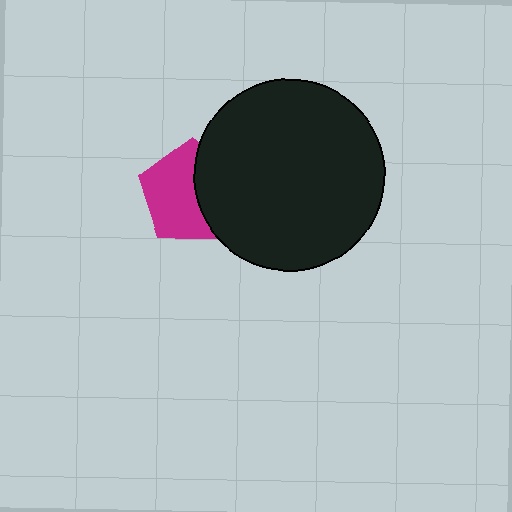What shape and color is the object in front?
The object in front is a black circle.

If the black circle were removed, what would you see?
You would see the complete magenta pentagon.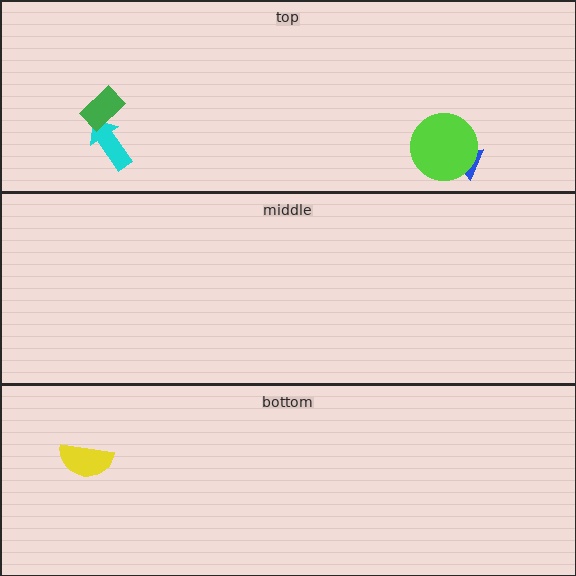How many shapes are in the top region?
4.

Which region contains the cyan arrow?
The top region.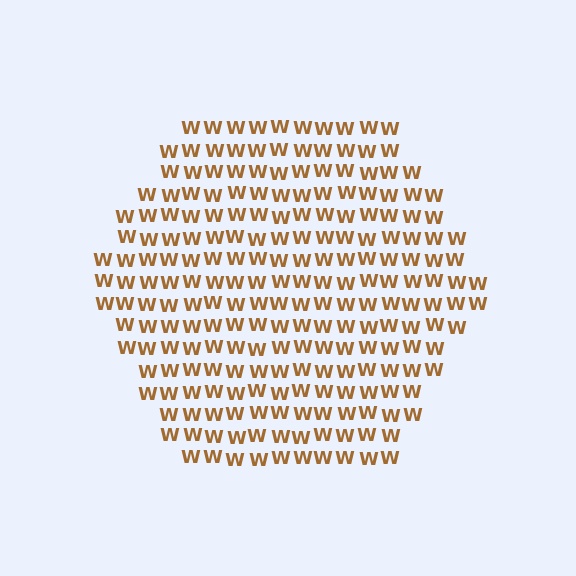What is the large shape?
The large shape is a hexagon.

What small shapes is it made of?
It is made of small letter W's.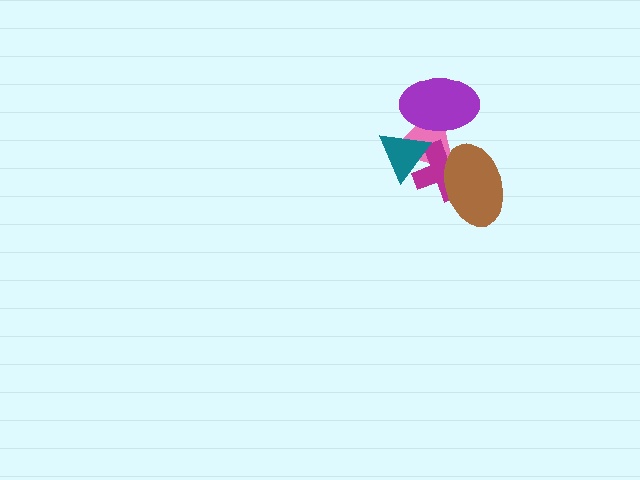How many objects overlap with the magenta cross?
3 objects overlap with the magenta cross.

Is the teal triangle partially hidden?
Yes, it is partially covered by another shape.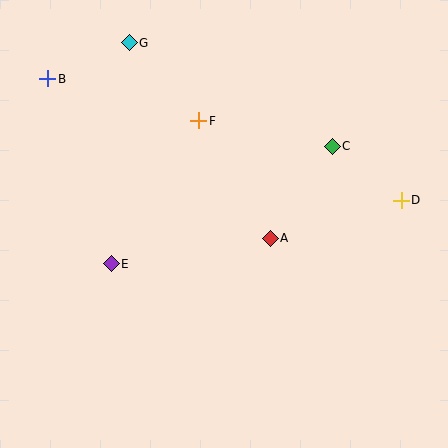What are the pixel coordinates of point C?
Point C is at (332, 146).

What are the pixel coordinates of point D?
Point D is at (401, 200).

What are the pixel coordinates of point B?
Point B is at (48, 79).